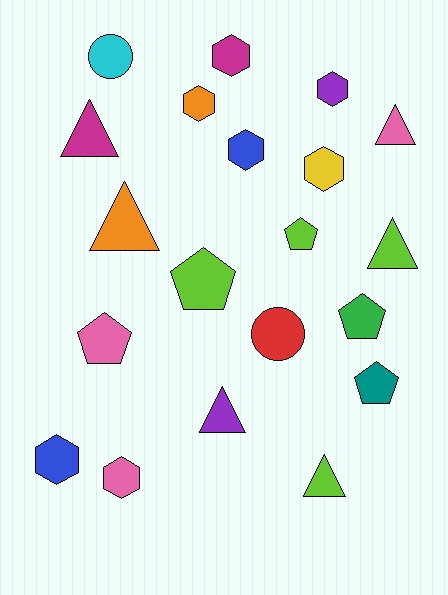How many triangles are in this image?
There are 6 triangles.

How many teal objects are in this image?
There is 1 teal object.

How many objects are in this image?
There are 20 objects.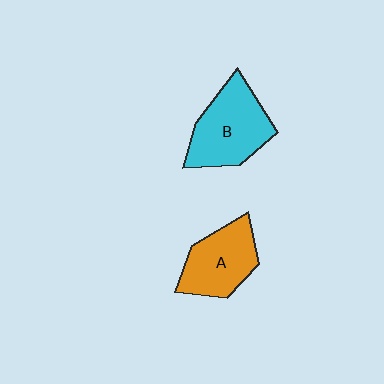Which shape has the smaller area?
Shape A (orange).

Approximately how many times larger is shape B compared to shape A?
Approximately 1.2 times.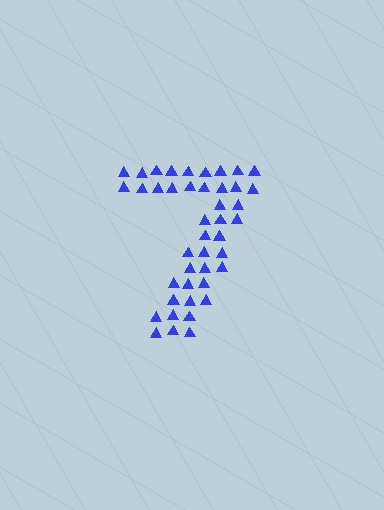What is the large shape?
The large shape is the digit 7.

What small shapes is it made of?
It is made of small triangles.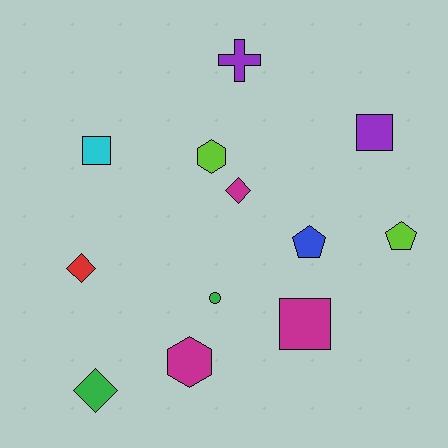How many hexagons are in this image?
There are 2 hexagons.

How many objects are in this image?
There are 12 objects.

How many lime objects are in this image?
There are 2 lime objects.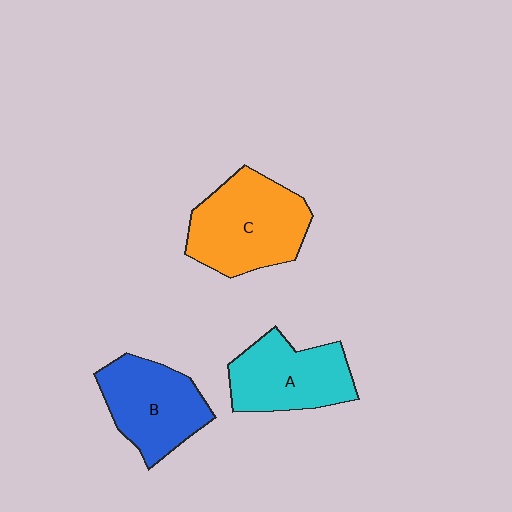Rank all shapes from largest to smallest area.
From largest to smallest: C (orange), B (blue), A (cyan).